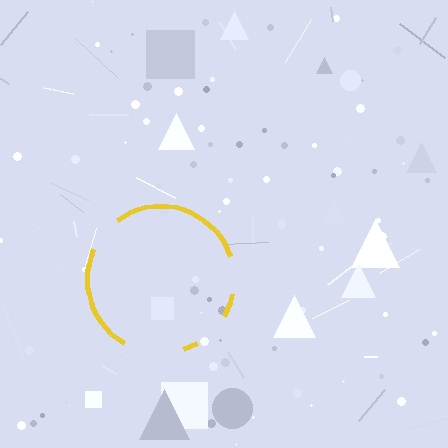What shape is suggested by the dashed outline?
The dashed outline suggests a circle.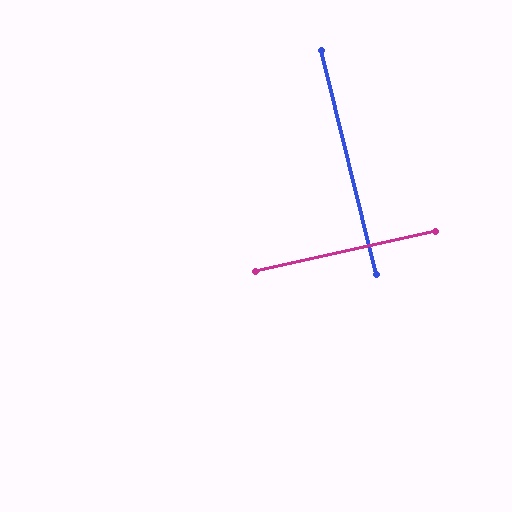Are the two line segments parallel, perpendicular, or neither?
Perpendicular — they meet at approximately 89°.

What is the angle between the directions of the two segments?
Approximately 89 degrees.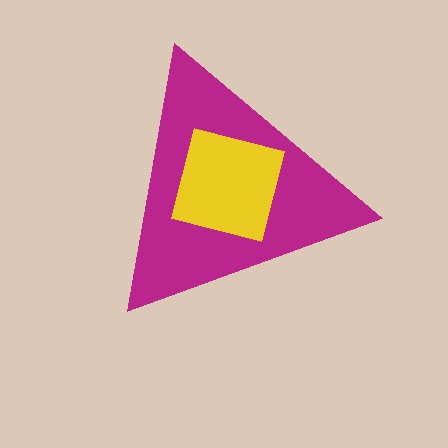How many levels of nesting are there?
2.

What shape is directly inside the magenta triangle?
The yellow square.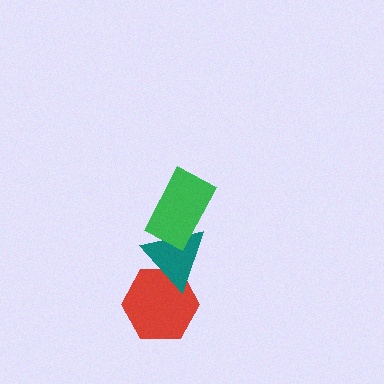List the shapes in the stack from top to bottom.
From top to bottom: the green rectangle, the teal triangle, the red hexagon.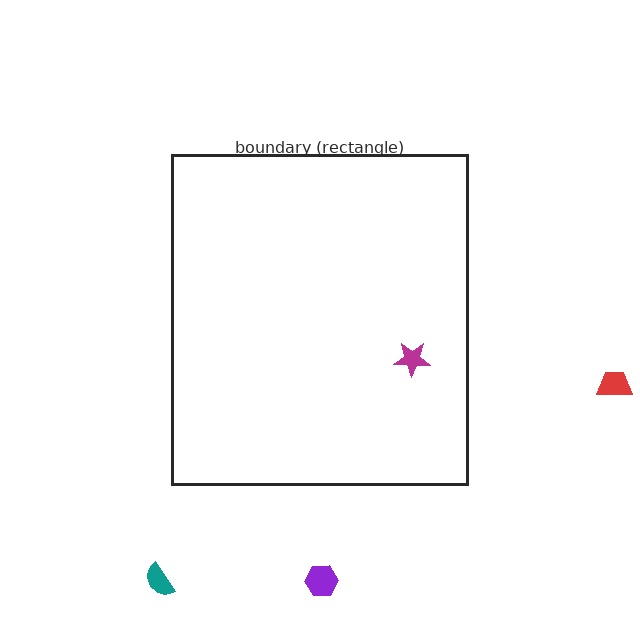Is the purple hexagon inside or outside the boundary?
Outside.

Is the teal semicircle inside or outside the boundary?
Outside.